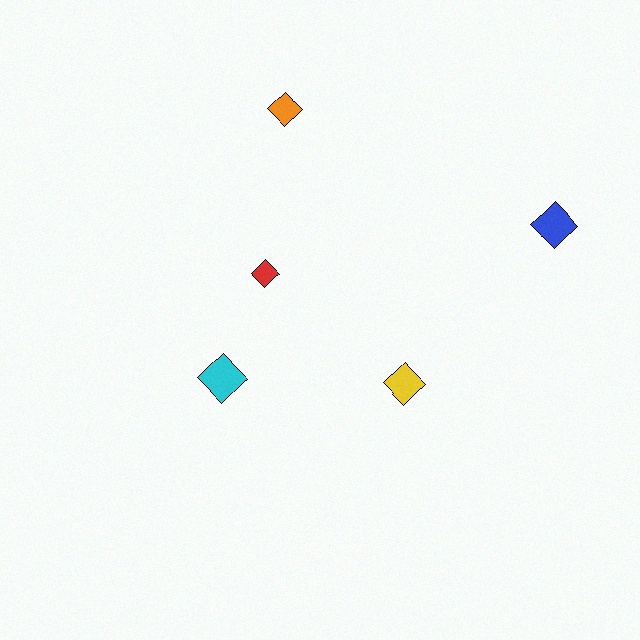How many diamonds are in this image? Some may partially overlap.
There are 5 diamonds.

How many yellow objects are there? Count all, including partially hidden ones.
There is 1 yellow object.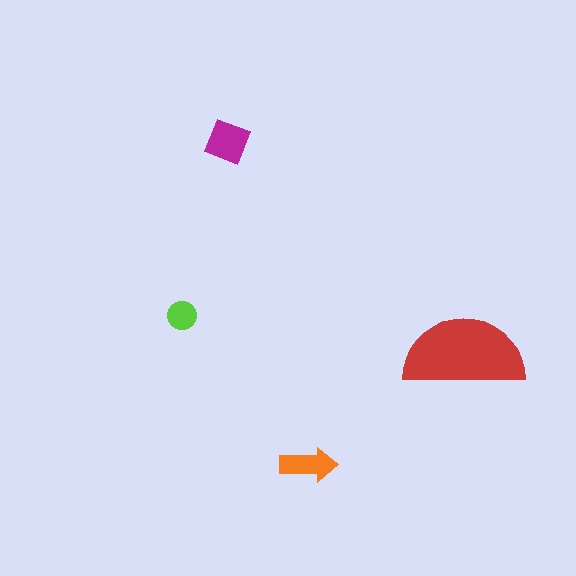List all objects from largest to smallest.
The red semicircle, the magenta square, the orange arrow, the lime circle.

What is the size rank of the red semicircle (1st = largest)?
1st.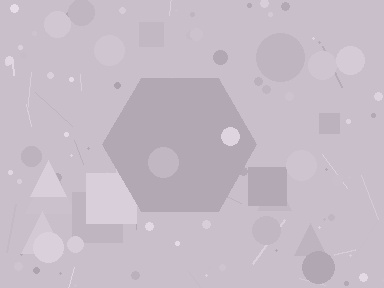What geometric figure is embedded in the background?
A hexagon is embedded in the background.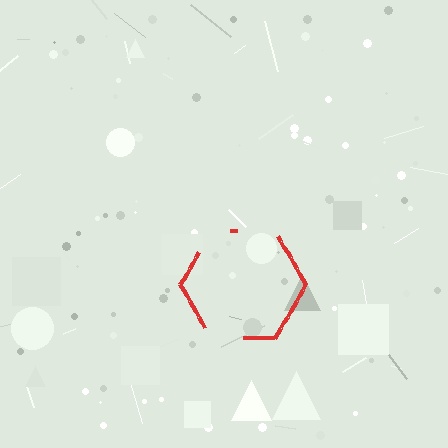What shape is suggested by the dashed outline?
The dashed outline suggests a hexagon.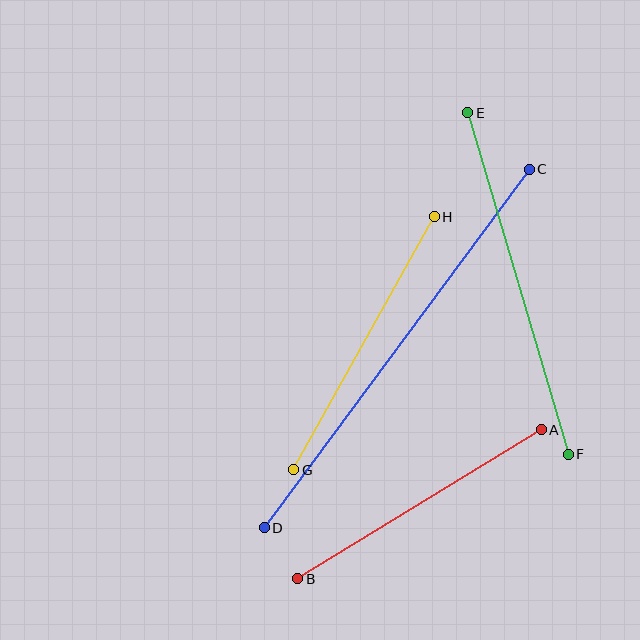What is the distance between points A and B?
The distance is approximately 285 pixels.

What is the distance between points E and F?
The distance is approximately 356 pixels.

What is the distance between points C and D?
The distance is approximately 445 pixels.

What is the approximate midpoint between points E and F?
The midpoint is at approximately (518, 284) pixels.